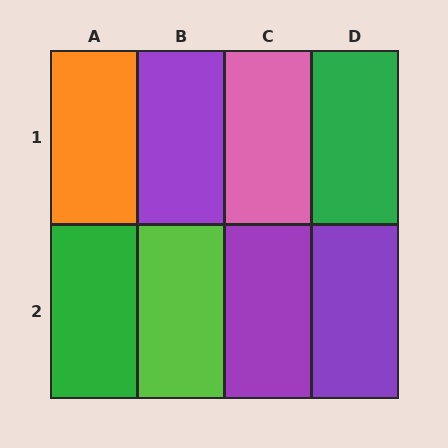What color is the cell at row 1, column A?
Orange.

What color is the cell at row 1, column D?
Green.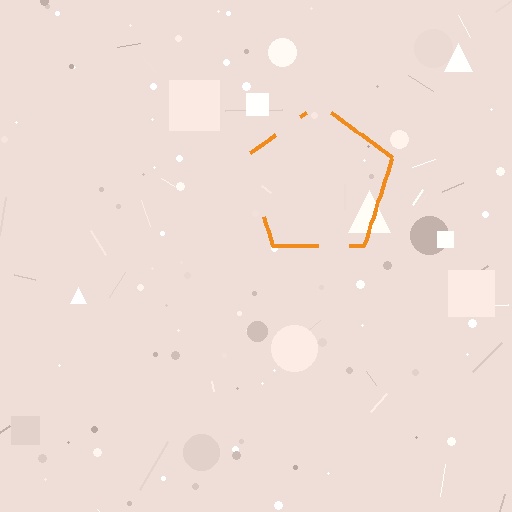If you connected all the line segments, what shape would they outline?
They would outline a pentagon.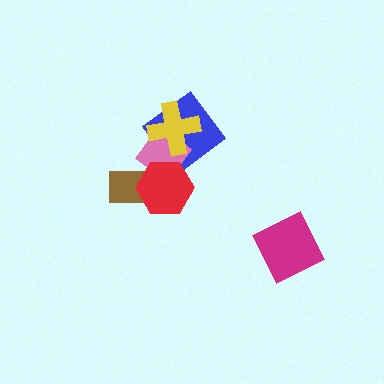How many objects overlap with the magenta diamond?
0 objects overlap with the magenta diamond.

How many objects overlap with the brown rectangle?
2 objects overlap with the brown rectangle.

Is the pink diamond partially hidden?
Yes, it is partially covered by another shape.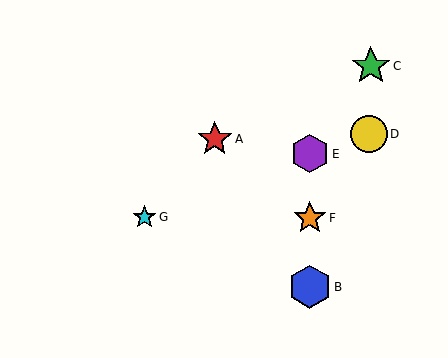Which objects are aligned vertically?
Objects B, E, F are aligned vertically.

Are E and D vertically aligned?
No, E is at x≈310 and D is at x≈369.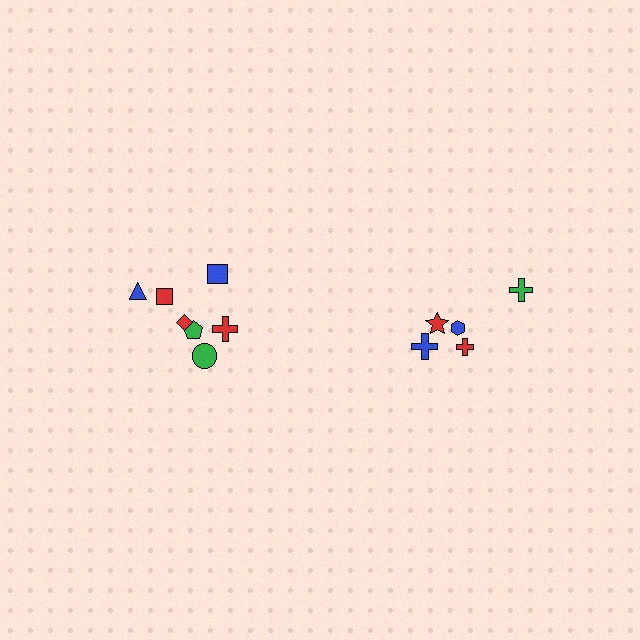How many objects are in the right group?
There are 5 objects.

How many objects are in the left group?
There are 7 objects.